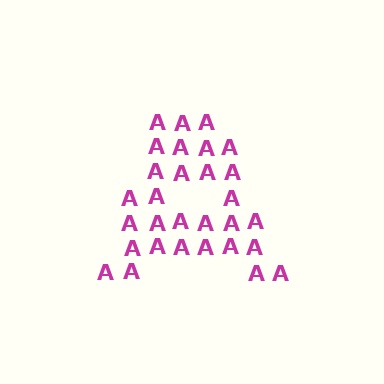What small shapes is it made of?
It is made of small letter A's.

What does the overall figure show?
The overall figure shows the letter A.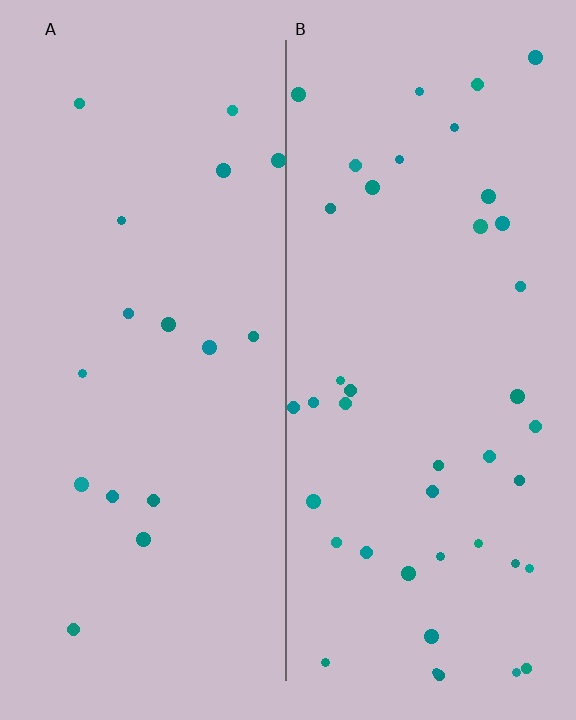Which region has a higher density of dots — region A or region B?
B (the right).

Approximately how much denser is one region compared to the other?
Approximately 2.5× — region B over region A.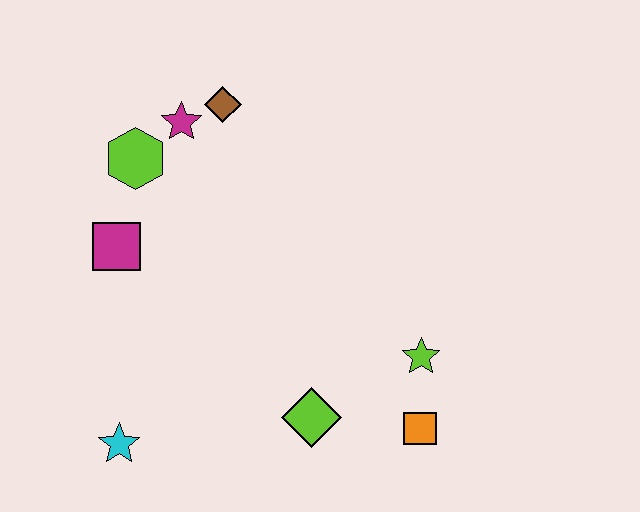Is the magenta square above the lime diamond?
Yes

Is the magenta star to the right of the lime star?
No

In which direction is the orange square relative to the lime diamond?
The orange square is to the right of the lime diamond.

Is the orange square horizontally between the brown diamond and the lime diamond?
No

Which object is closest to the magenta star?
The brown diamond is closest to the magenta star.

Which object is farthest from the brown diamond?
The orange square is farthest from the brown diamond.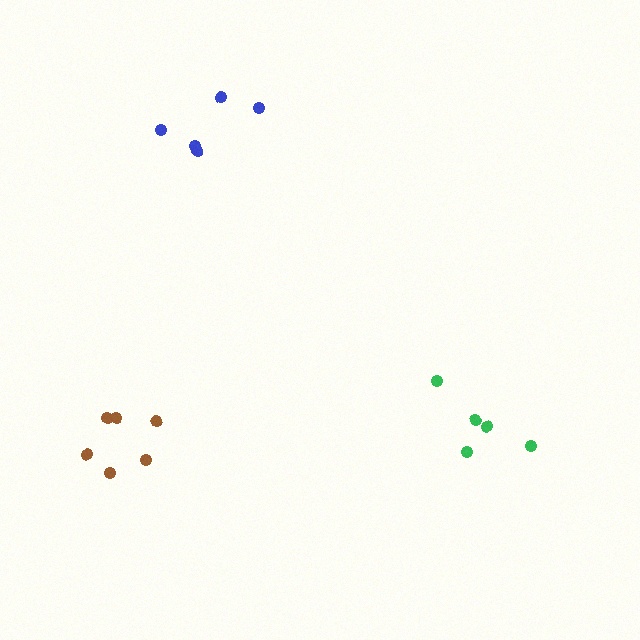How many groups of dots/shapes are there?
There are 3 groups.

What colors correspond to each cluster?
The clusters are colored: brown, blue, green.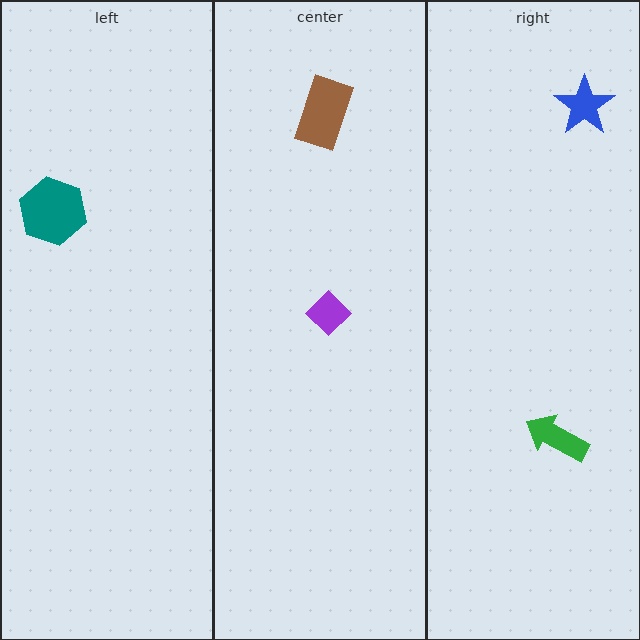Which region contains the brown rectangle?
The center region.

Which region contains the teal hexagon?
The left region.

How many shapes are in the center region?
2.